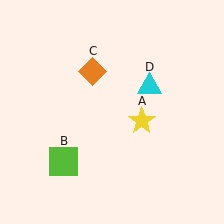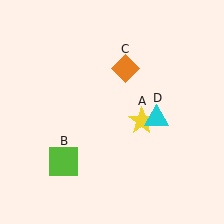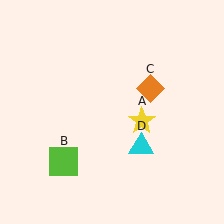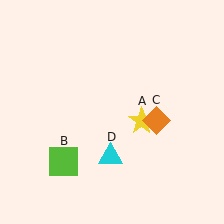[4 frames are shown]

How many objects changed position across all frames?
2 objects changed position: orange diamond (object C), cyan triangle (object D).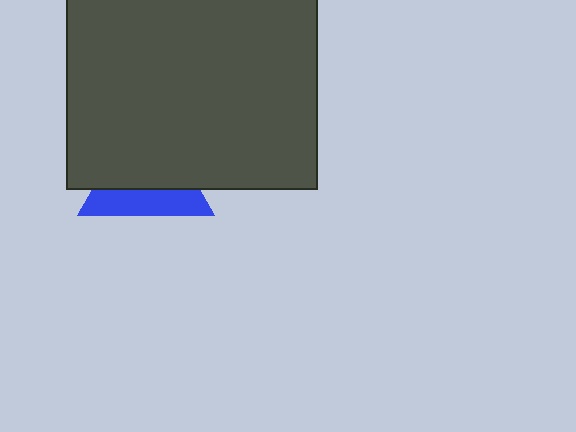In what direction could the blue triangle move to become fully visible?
The blue triangle could move down. That would shift it out from behind the dark gray square entirely.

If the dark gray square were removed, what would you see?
You would see the complete blue triangle.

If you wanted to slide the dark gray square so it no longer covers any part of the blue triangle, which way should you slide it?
Slide it up — that is the most direct way to separate the two shapes.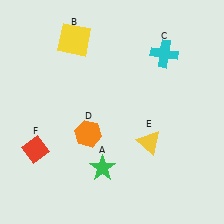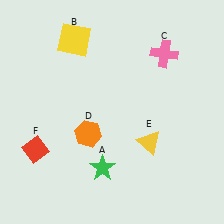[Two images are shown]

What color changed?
The cross (C) changed from cyan in Image 1 to pink in Image 2.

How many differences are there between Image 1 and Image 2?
There is 1 difference between the two images.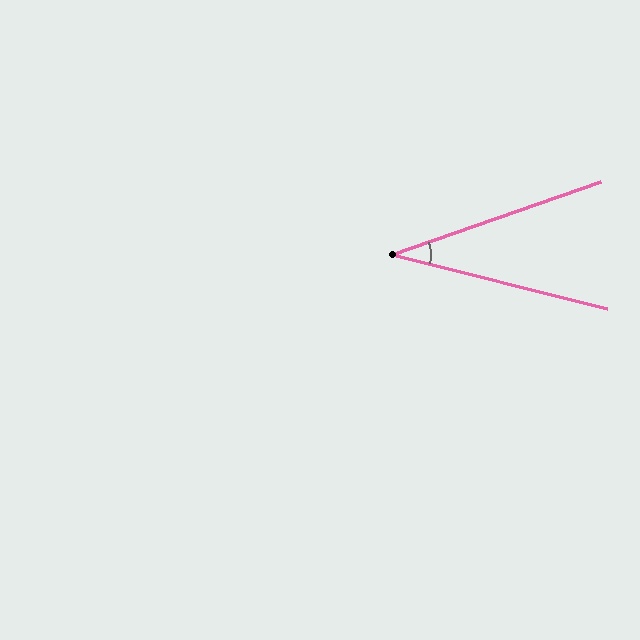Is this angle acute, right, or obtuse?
It is acute.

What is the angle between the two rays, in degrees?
Approximately 33 degrees.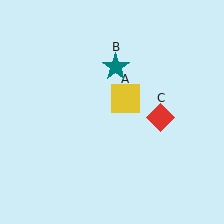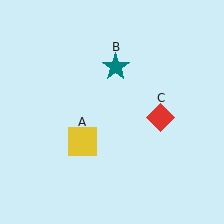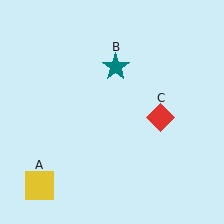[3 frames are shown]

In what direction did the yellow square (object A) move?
The yellow square (object A) moved down and to the left.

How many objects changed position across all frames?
1 object changed position: yellow square (object A).